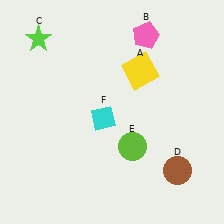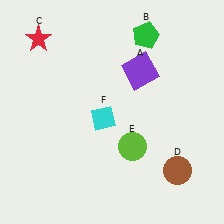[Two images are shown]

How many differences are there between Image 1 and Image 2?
There are 3 differences between the two images.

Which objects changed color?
A changed from yellow to purple. B changed from pink to green. C changed from lime to red.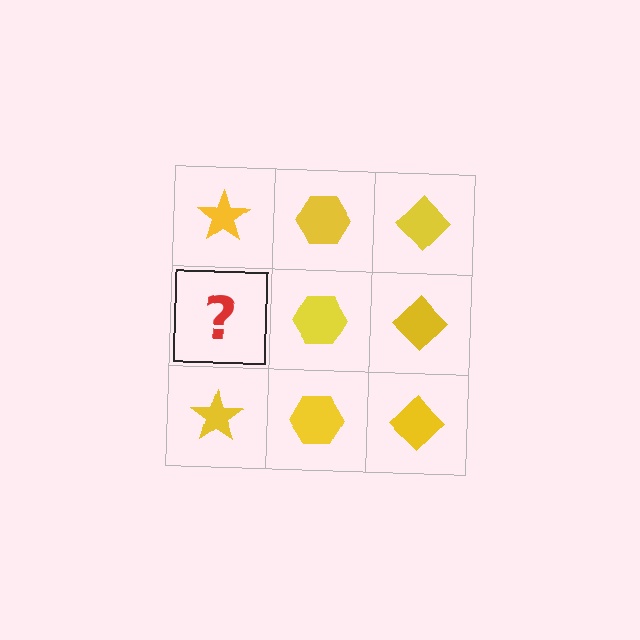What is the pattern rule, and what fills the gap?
The rule is that each column has a consistent shape. The gap should be filled with a yellow star.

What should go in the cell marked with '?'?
The missing cell should contain a yellow star.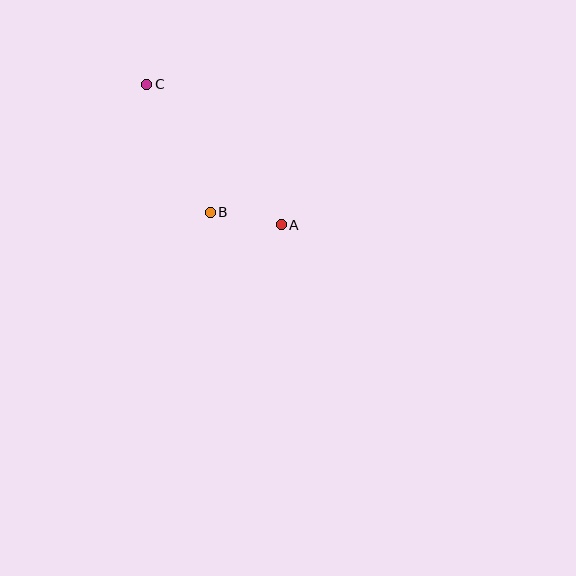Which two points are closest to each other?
Points A and B are closest to each other.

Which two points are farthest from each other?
Points A and C are farthest from each other.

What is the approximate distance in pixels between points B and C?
The distance between B and C is approximately 143 pixels.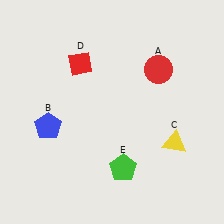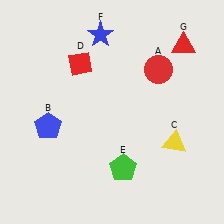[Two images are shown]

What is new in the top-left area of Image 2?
A blue star (F) was added in the top-left area of Image 2.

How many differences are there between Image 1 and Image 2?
There are 2 differences between the two images.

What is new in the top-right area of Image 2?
A red triangle (G) was added in the top-right area of Image 2.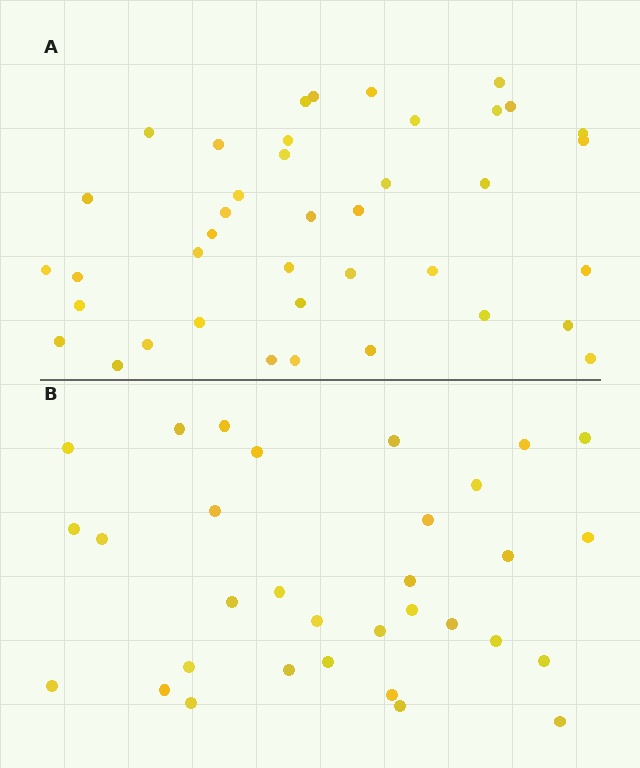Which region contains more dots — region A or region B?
Region A (the top region) has more dots.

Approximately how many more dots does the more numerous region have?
Region A has roughly 8 or so more dots than region B.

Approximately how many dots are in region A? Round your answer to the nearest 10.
About 40 dots.